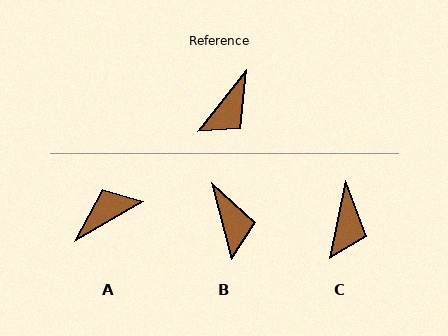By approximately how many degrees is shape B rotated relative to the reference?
Approximately 53 degrees counter-clockwise.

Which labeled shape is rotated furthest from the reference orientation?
A, about 158 degrees away.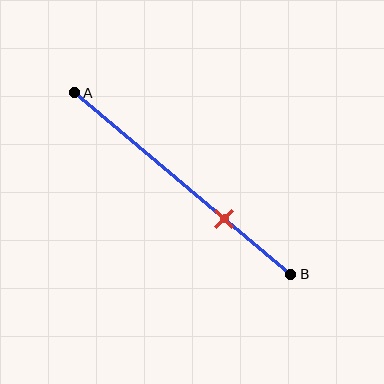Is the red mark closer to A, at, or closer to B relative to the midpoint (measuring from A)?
The red mark is closer to point B than the midpoint of segment AB.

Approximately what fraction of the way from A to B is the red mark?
The red mark is approximately 70% of the way from A to B.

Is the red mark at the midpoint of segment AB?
No, the mark is at about 70% from A, not at the 50% midpoint.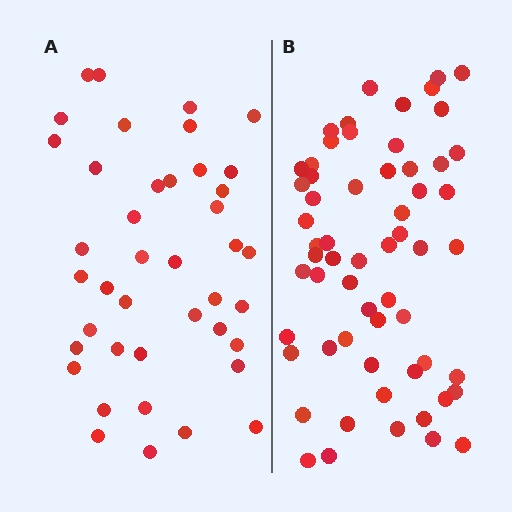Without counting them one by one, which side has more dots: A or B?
Region B (the right region) has more dots.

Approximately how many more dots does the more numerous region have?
Region B has approximately 20 more dots than region A.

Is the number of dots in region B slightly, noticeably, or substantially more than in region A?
Region B has substantially more. The ratio is roughly 1.5 to 1.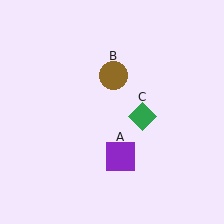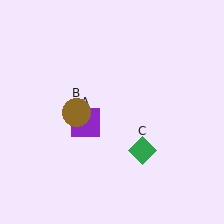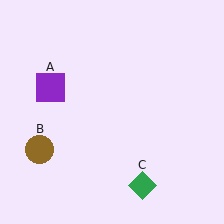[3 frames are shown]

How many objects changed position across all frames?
3 objects changed position: purple square (object A), brown circle (object B), green diamond (object C).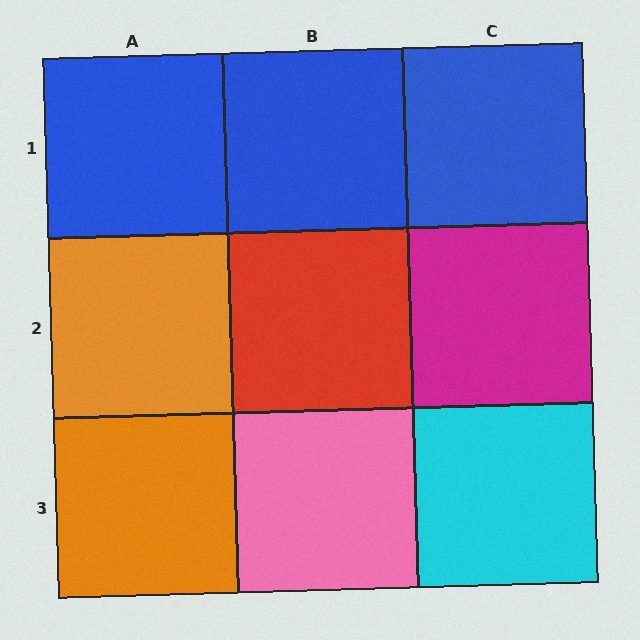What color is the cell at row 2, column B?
Red.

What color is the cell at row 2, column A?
Orange.